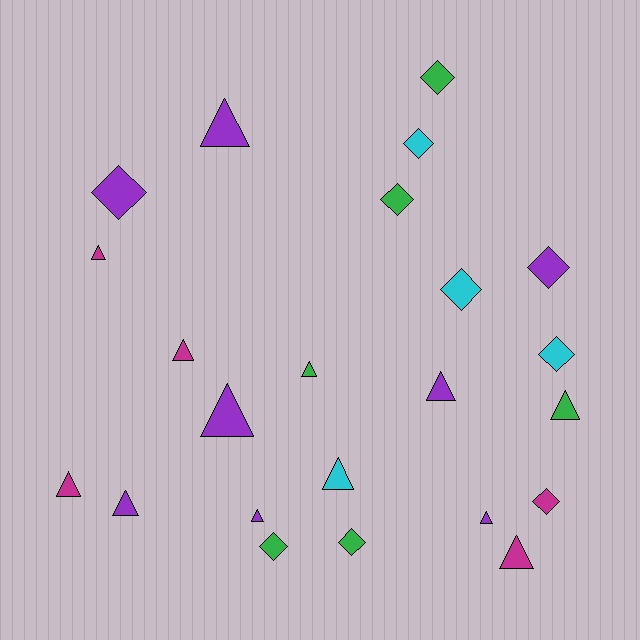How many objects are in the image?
There are 23 objects.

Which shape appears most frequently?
Triangle, with 13 objects.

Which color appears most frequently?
Purple, with 8 objects.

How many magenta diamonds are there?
There is 1 magenta diamond.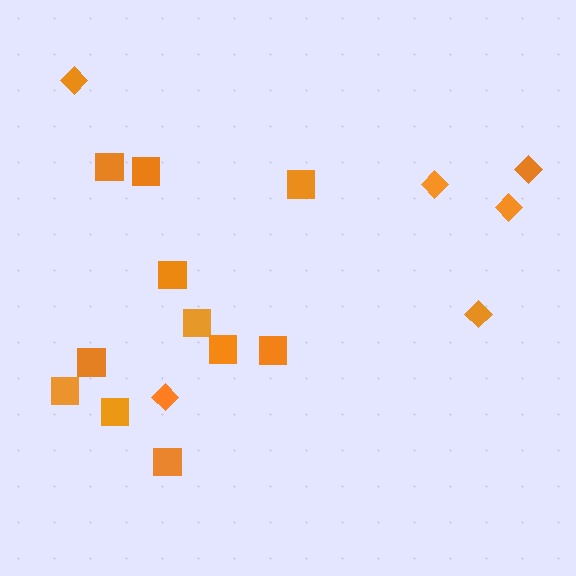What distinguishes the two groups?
There are 2 groups: one group of squares (11) and one group of diamonds (6).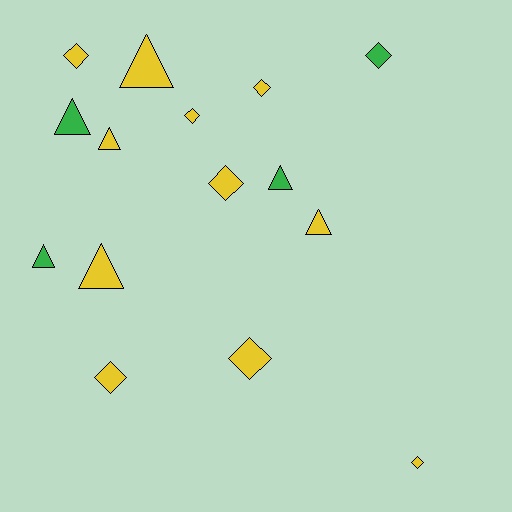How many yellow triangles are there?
There are 4 yellow triangles.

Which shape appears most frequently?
Diamond, with 8 objects.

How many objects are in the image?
There are 15 objects.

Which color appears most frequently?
Yellow, with 11 objects.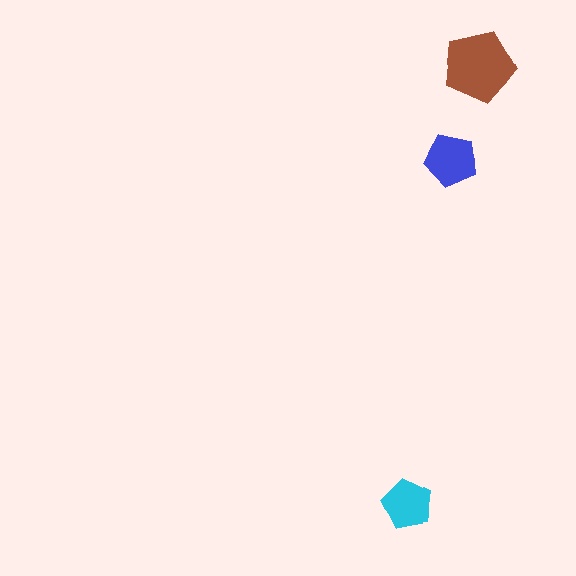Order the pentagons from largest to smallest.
the brown one, the blue one, the cyan one.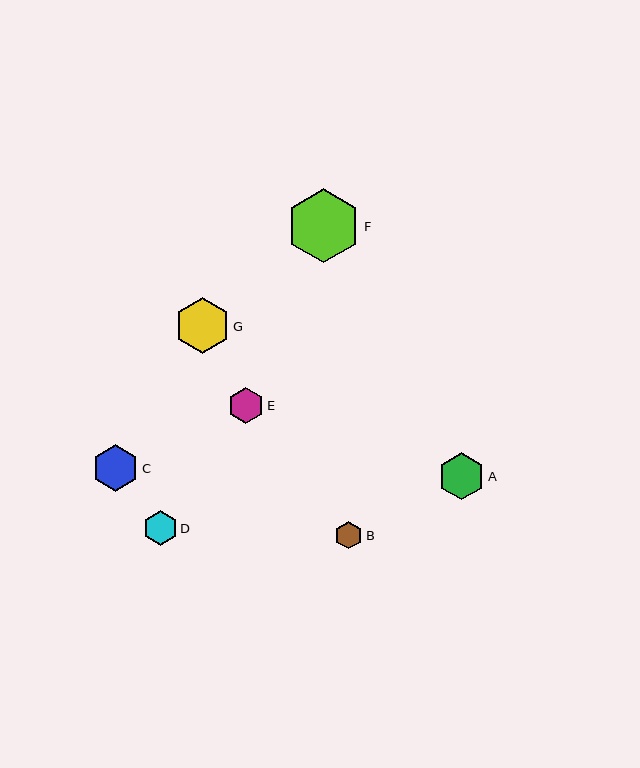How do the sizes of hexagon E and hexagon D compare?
Hexagon E and hexagon D are approximately the same size.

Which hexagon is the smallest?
Hexagon B is the smallest with a size of approximately 28 pixels.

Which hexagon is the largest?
Hexagon F is the largest with a size of approximately 74 pixels.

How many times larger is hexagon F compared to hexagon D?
Hexagon F is approximately 2.2 times the size of hexagon D.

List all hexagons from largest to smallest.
From largest to smallest: F, G, A, C, E, D, B.